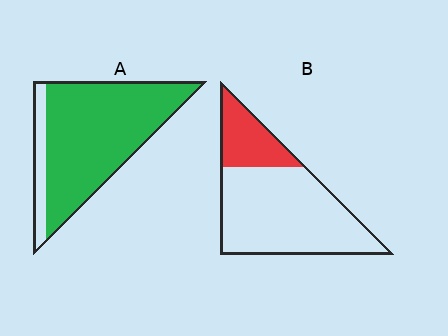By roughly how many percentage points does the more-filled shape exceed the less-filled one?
By roughly 60 percentage points (A over B).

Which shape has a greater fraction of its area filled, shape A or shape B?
Shape A.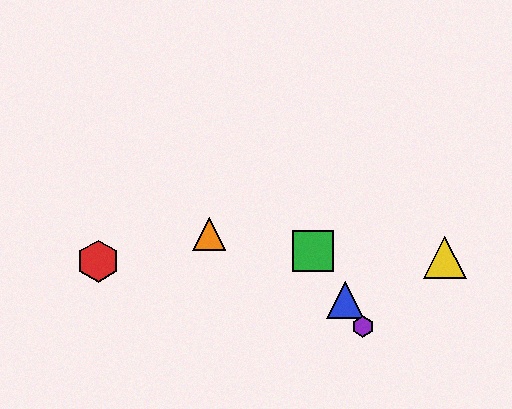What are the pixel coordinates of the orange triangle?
The orange triangle is at (209, 234).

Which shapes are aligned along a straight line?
The blue triangle, the green square, the purple hexagon are aligned along a straight line.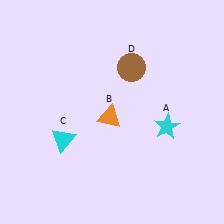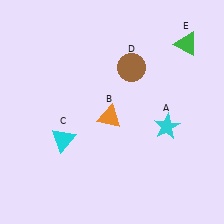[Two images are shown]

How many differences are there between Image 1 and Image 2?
There is 1 difference between the two images.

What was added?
A green triangle (E) was added in Image 2.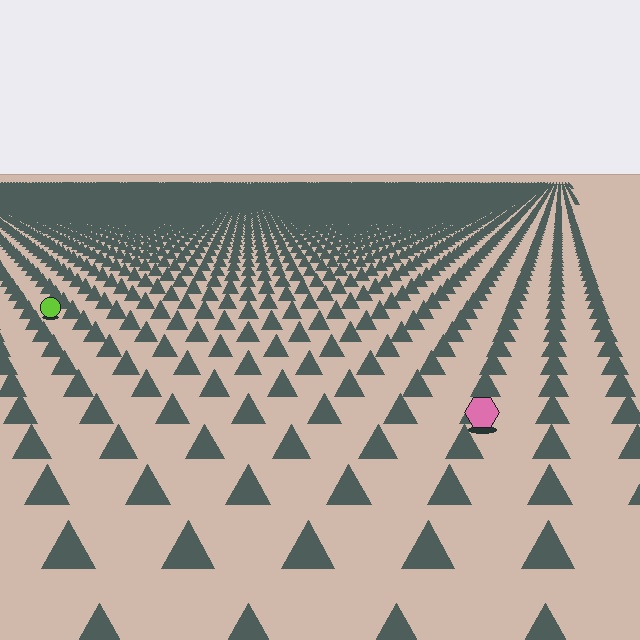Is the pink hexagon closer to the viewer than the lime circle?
Yes. The pink hexagon is closer — you can tell from the texture gradient: the ground texture is coarser near it.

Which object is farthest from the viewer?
The lime circle is farthest from the viewer. It appears smaller and the ground texture around it is denser.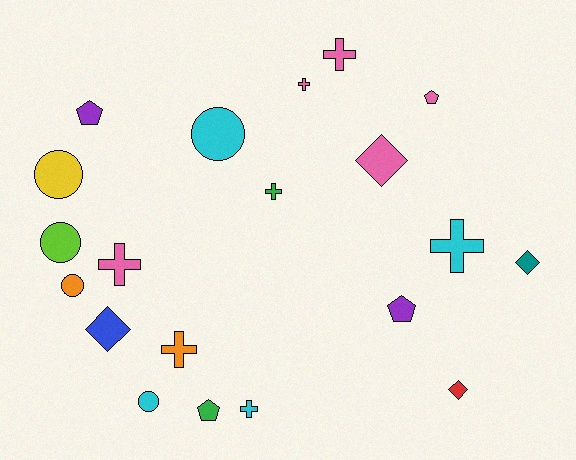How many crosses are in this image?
There are 7 crosses.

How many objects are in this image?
There are 20 objects.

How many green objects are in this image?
There are 2 green objects.